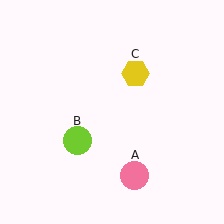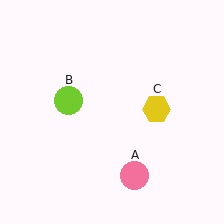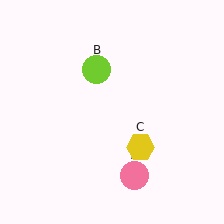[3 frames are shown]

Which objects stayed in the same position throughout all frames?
Pink circle (object A) remained stationary.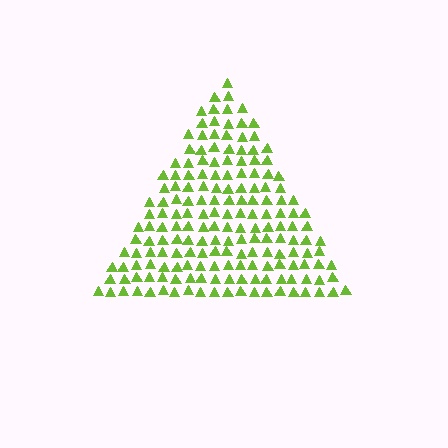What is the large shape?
The large shape is a triangle.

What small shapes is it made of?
It is made of small triangles.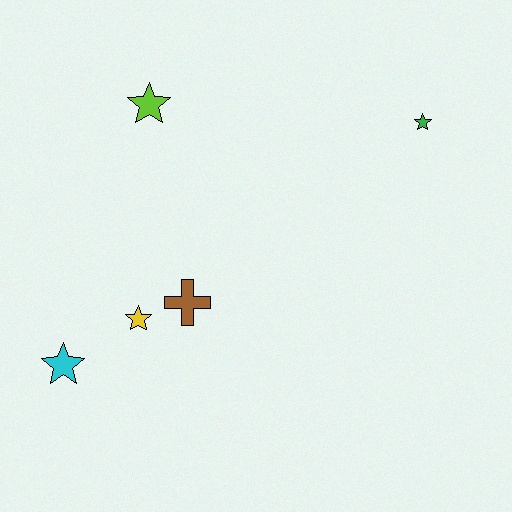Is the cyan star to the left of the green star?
Yes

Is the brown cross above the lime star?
No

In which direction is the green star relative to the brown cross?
The green star is to the right of the brown cross.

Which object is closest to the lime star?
The brown cross is closest to the lime star.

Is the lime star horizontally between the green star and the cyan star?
Yes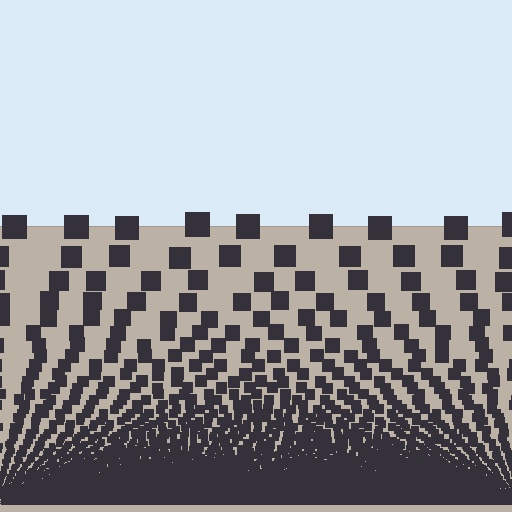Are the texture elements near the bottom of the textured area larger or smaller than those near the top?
Smaller. The gradient is inverted — elements near the bottom are smaller and denser.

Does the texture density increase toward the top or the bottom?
Density increases toward the bottom.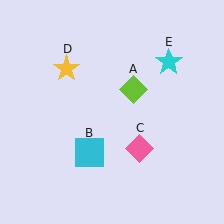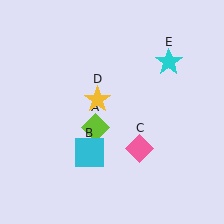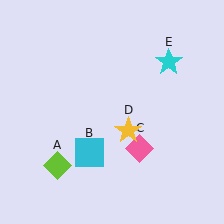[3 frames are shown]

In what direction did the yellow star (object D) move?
The yellow star (object D) moved down and to the right.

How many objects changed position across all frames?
2 objects changed position: lime diamond (object A), yellow star (object D).